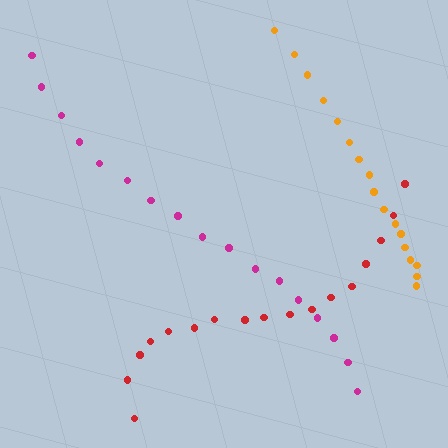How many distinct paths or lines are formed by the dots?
There are 3 distinct paths.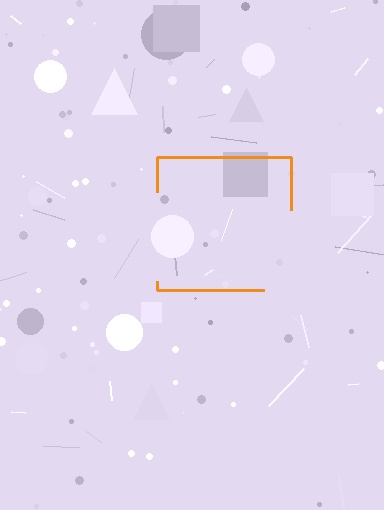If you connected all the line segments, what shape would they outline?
They would outline a square.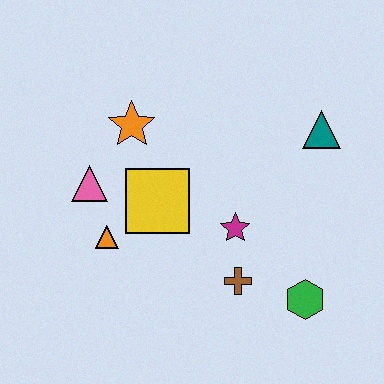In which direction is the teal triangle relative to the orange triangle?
The teal triangle is to the right of the orange triangle.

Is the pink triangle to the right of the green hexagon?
No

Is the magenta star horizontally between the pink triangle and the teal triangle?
Yes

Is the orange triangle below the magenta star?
Yes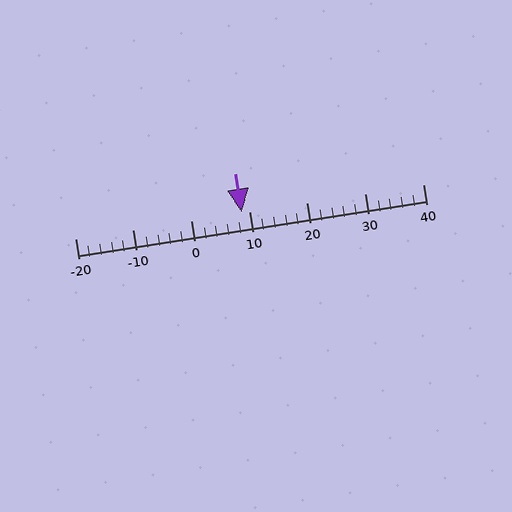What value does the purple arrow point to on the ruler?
The purple arrow points to approximately 9.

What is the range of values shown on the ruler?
The ruler shows values from -20 to 40.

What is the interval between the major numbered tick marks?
The major tick marks are spaced 10 units apart.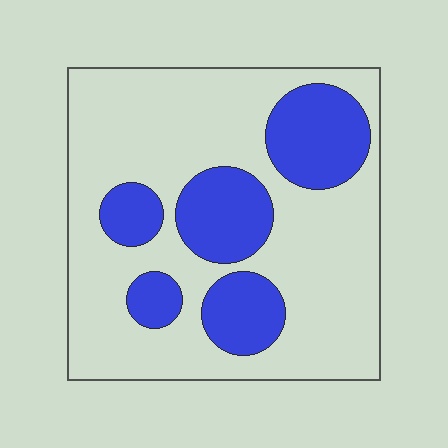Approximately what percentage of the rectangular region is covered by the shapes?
Approximately 30%.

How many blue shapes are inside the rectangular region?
5.